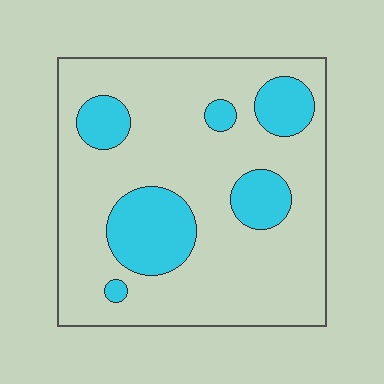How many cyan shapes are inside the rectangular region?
6.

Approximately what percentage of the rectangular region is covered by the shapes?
Approximately 20%.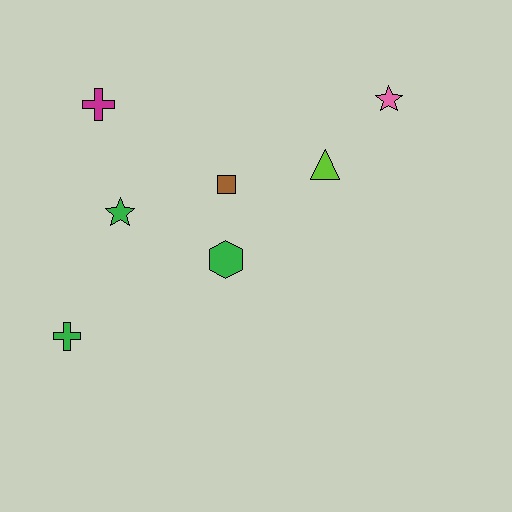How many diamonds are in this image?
There are no diamonds.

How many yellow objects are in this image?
There are no yellow objects.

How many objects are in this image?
There are 7 objects.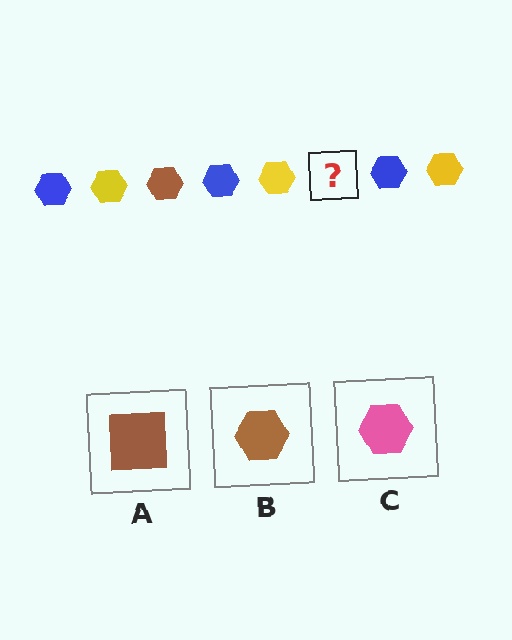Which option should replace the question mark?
Option B.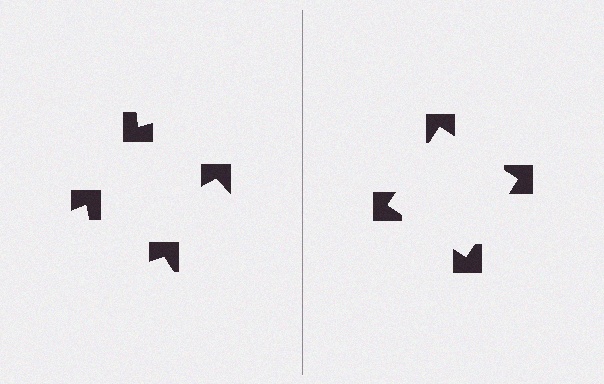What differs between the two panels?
The notched squares are positioned identically on both sides; only the wedge orientations differ. On the right they align to a square; on the left they are misaligned.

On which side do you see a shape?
An illusory square appears on the right side. On the left side the wedge cuts are rotated, so no coherent shape forms.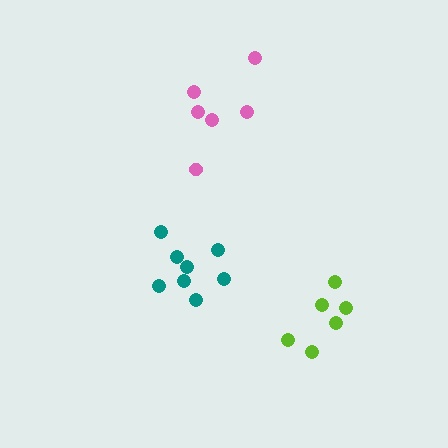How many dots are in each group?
Group 1: 6 dots, Group 2: 8 dots, Group 3: 6 dots (20 total).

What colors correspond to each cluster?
The clusters are colored: lime, teal, pink.